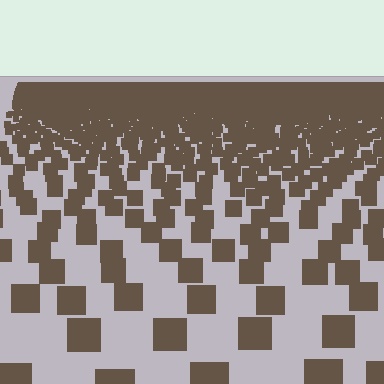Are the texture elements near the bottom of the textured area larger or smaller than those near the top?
Larger. Near the bottom, elements are closer to the viewer and appear at a bigger on-screen size.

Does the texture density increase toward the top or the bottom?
Density increases toward the top.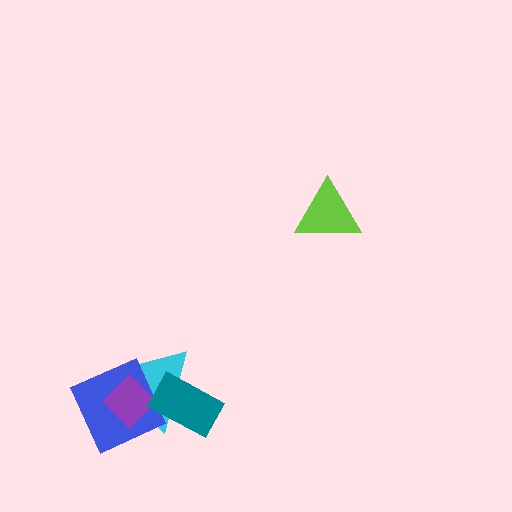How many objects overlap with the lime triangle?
0 objects overlap with the lime triangle.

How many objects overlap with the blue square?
2 objects overlap with the blue square.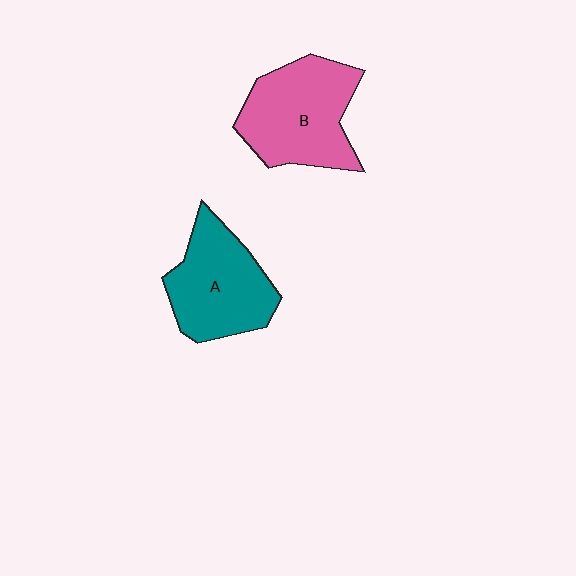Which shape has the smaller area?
Shape A (teal).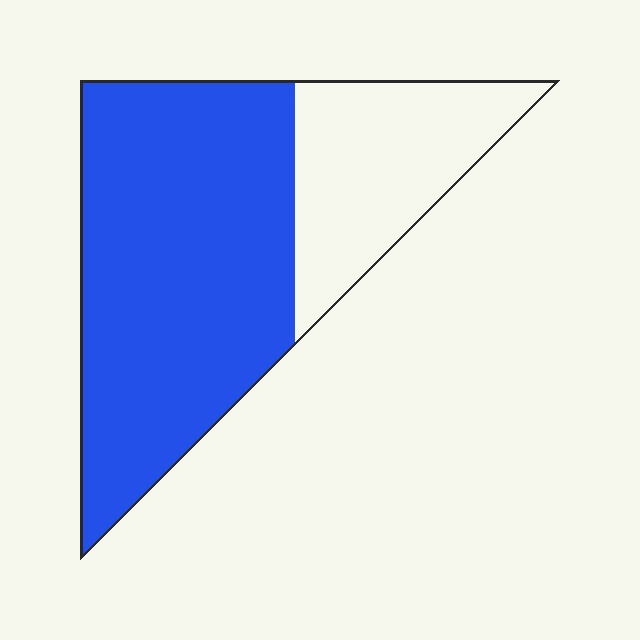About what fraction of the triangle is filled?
About two thirds (2/3).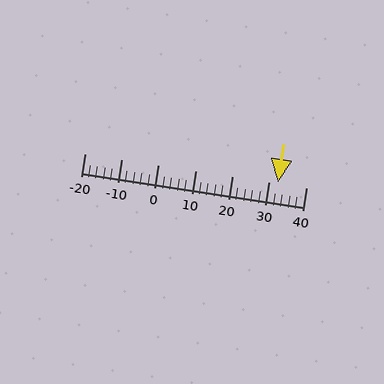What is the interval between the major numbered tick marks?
The major tick marks are spaced 10 units apart.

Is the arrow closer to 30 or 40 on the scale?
The arrow is closer to 30.